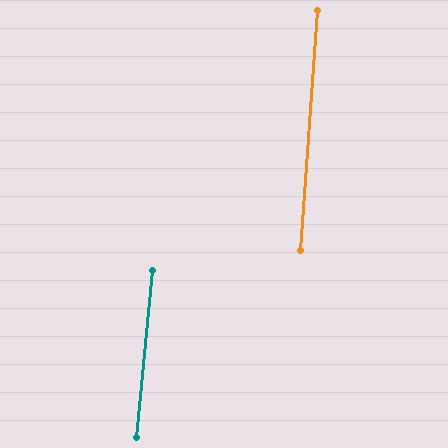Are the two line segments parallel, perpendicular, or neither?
Parallel — their directions differ by only 1.5°.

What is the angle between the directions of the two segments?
Approximately 2 degrees.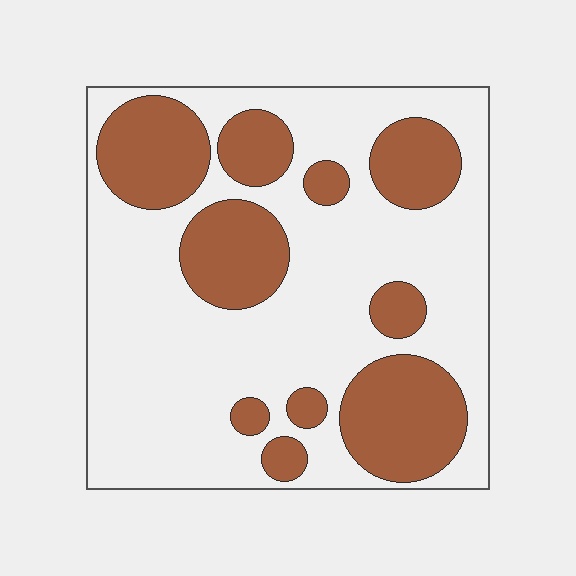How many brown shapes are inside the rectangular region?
10.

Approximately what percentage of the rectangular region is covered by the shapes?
Approximately 35%.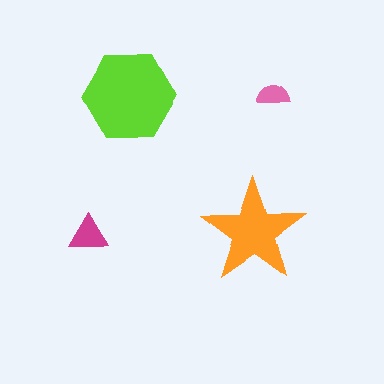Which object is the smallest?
The pink semicircle.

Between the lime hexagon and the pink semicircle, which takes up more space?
The lime hexagon.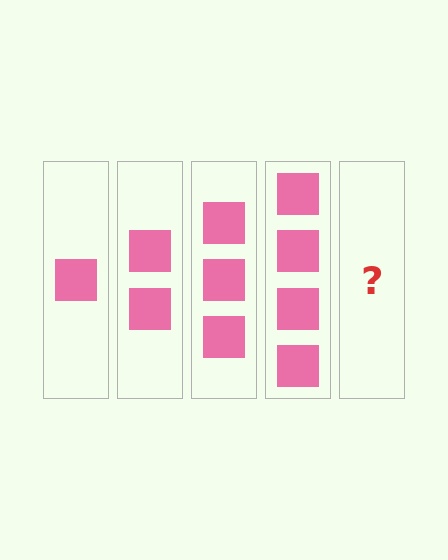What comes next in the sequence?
The next element should be 5 squares.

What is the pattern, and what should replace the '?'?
The pattern is that each step adds one more square. The '?' should be 5 squares.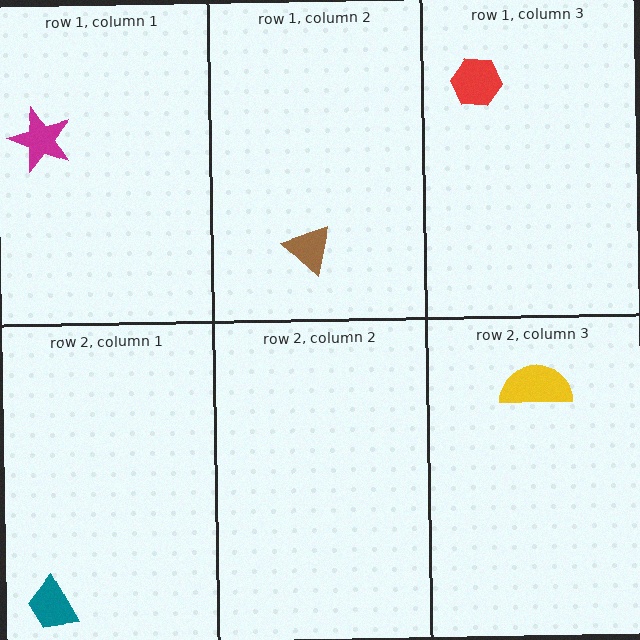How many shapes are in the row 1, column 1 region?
1.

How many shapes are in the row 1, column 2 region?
1.